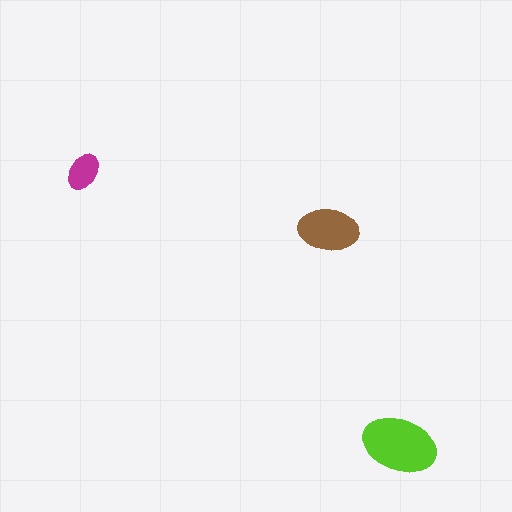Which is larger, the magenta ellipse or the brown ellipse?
The brown one.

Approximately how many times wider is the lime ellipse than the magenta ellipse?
About 2 times wider.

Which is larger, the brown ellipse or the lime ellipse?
The lime one.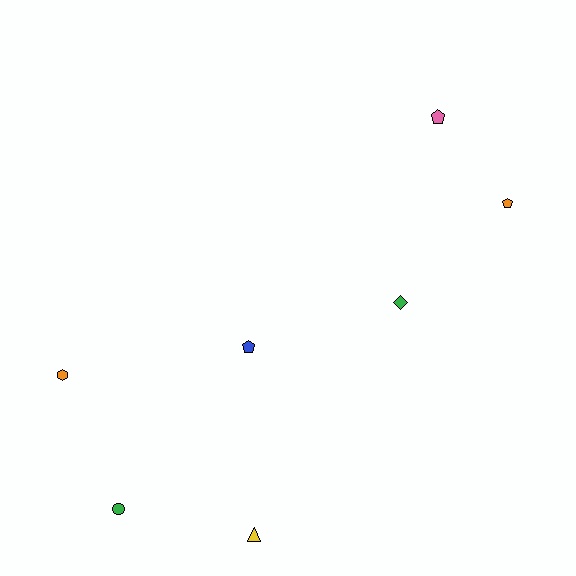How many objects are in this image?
There are 7 objects.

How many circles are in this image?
There is 1 circle.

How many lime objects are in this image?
There are no lime objects.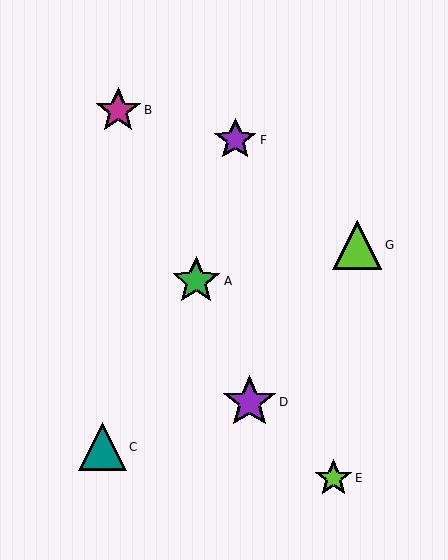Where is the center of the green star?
The center of the green star is at (196, 281).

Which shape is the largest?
The purple star (labeled D) is the largest.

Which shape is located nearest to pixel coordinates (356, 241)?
The lime triangle (labeled G) at (357, 245) is nearest to that location.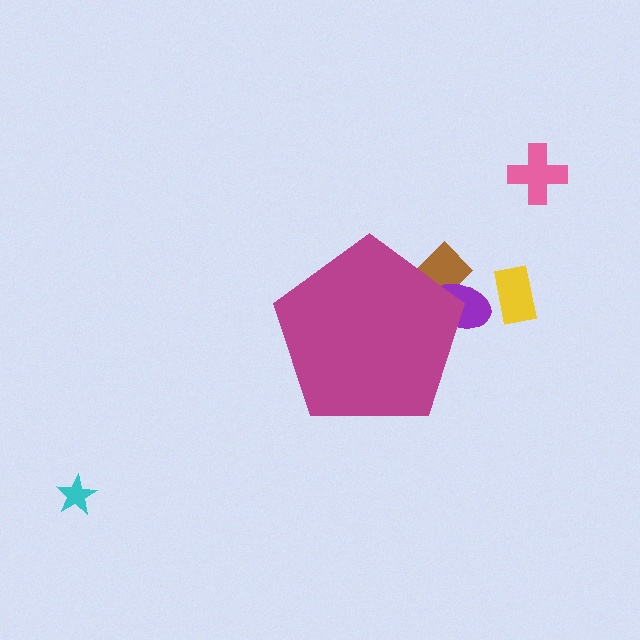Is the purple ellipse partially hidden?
Yes, the purple ellipse is partially hidden behind the magenta pentagon.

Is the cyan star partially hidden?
No, the cyan star is fully visible.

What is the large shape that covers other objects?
A magenta pentagon.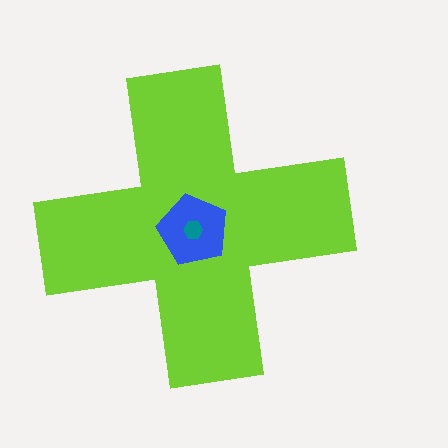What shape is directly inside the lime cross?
The blue pentagon.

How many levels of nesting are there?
3.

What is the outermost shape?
The lime cross.